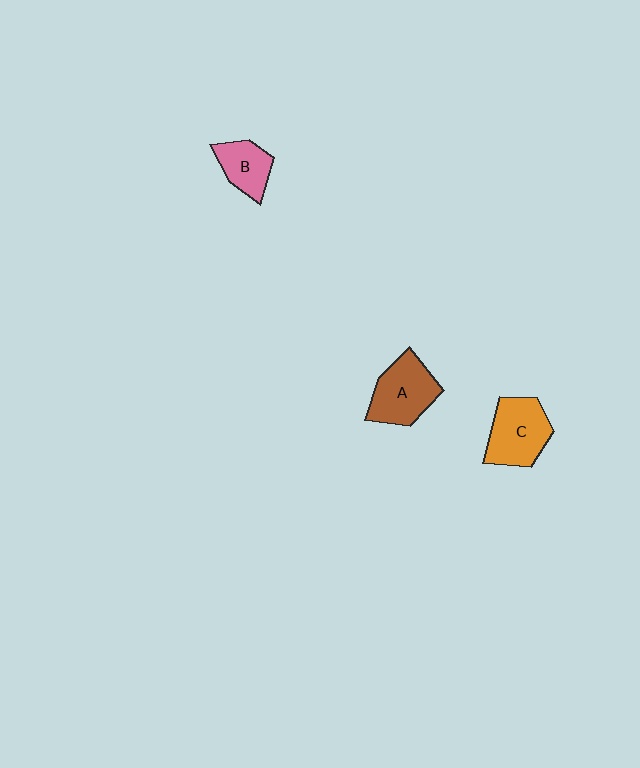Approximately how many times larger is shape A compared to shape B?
Approximately 1.5 times.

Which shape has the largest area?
Shape C (orange).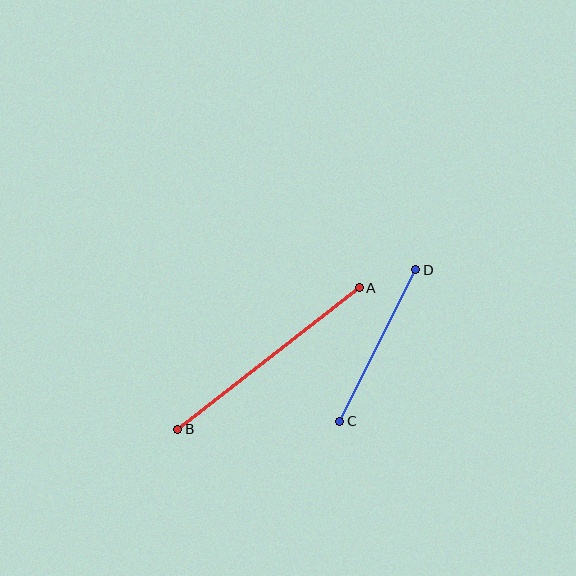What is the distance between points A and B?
The distance is approximately 230 pixels.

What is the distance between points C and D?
The distance is approximately 169 pixels.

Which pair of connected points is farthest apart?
Points A and B are farthest apart.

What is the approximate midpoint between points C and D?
The midpoint is at approximately (378, 346) pixels.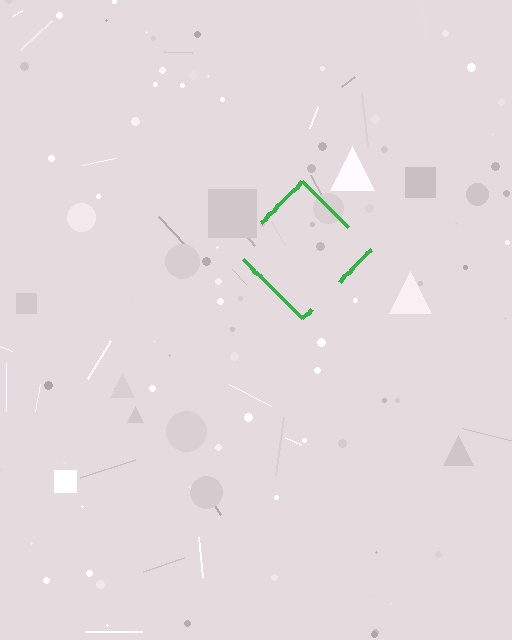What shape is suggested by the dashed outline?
The dashed outline suggests a diamond.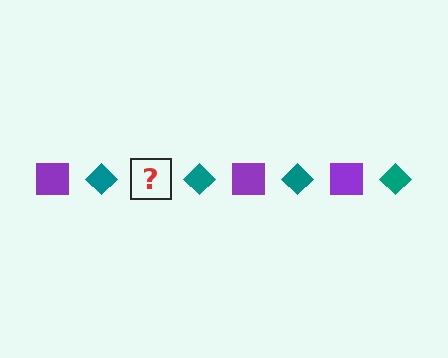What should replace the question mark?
The question mark should be replaced with a purple square.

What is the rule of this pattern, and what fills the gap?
The rule is that the pattern alternates between purple square and teal diamond. The gap should be filled with a purple square.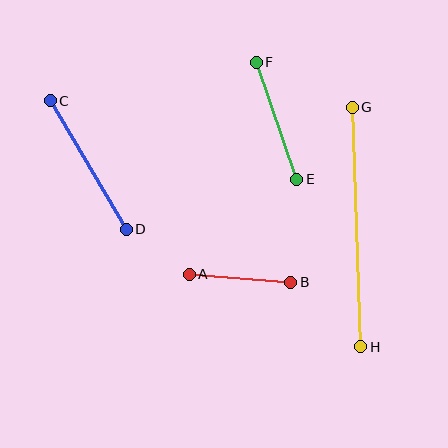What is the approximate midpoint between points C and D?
The midpoint is at approximately (88, 165) pixels.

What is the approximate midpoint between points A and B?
The midpoint is at approximately (240, 278) pixels.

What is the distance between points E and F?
The distance is approximately 124 pixels.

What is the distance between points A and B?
The distance is approximately 102 pixels.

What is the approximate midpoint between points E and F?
The midpoint is at approximately (276, 121) pixels.